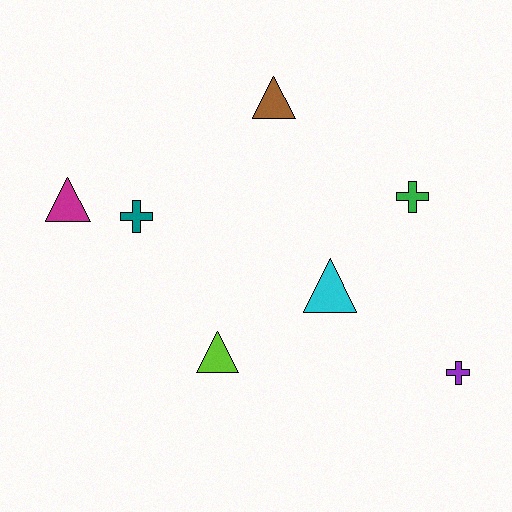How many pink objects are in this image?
There are no pink objects.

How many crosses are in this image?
There are 3 crosses.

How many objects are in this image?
There are 7 objects.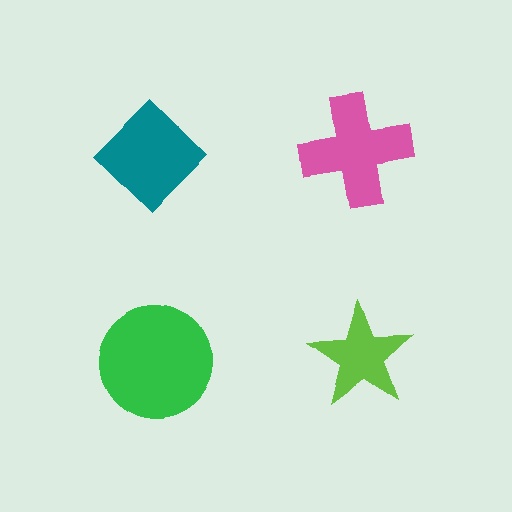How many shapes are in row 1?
2 shapes.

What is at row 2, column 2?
A lime star.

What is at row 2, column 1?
A green circle.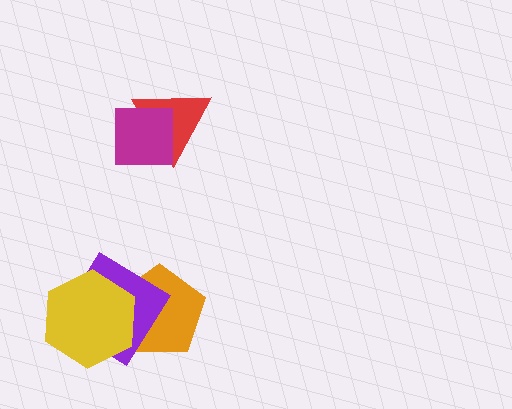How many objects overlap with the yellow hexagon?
2 objects overlap with the yellow hexagon.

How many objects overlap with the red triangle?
1 object overlaps with the red triangle.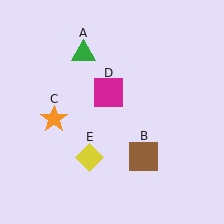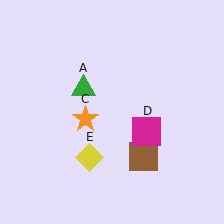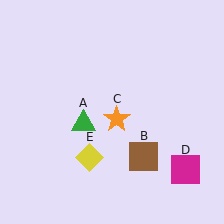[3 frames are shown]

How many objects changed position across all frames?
3 objects changed position: green triangle (object A), orange star (object C), magenta square (object D).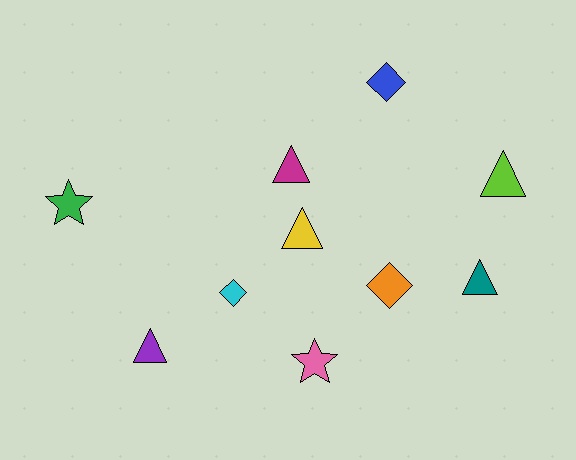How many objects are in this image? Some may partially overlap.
There are 10 objects.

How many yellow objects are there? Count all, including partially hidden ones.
There is 1 yellow object.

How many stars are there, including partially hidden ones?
There are 2 stars.